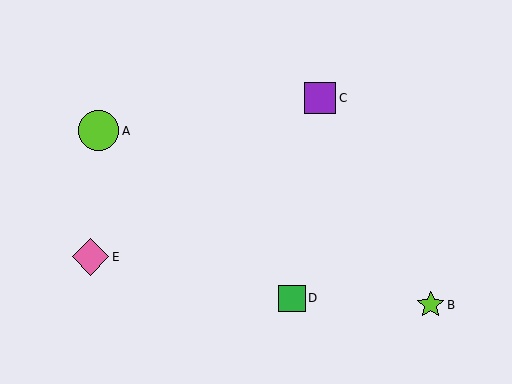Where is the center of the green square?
The center of the green square is at (292, 298).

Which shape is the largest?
The lime circle (labeled A) is the largest.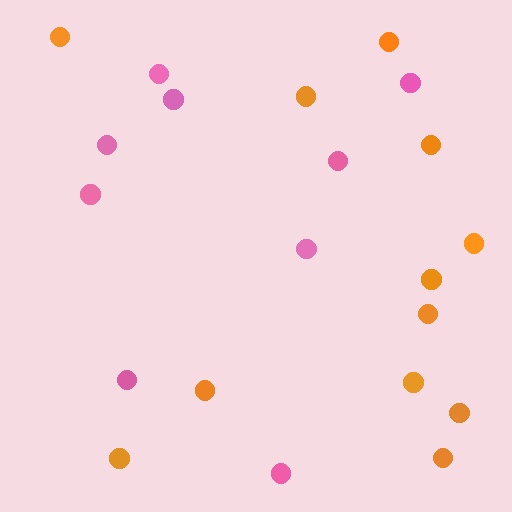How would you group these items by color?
There are 2 groups: one group of pink circles (9) and one group of orange circles (12).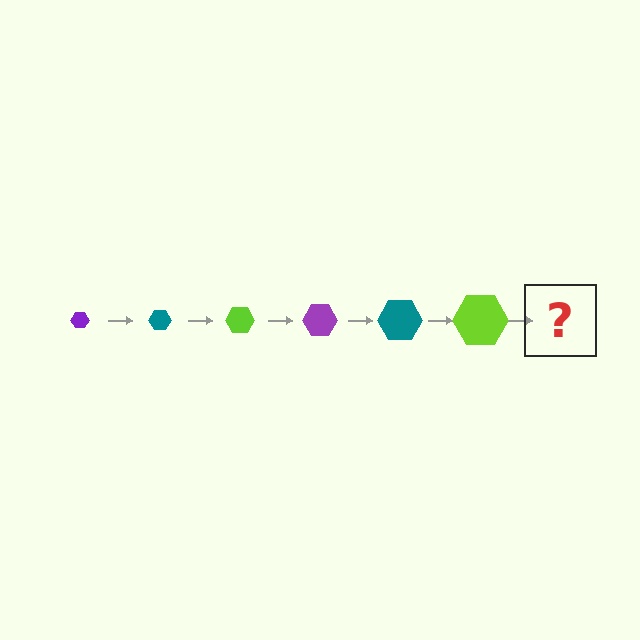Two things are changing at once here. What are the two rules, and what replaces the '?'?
The two rules are that the hexagon grows larger each step and the color cycles through purple, teal, and lime. The '?' should be a purple hexagon, larger than the previous one.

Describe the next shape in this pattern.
It should be a purple hexagon, larger than the previous one.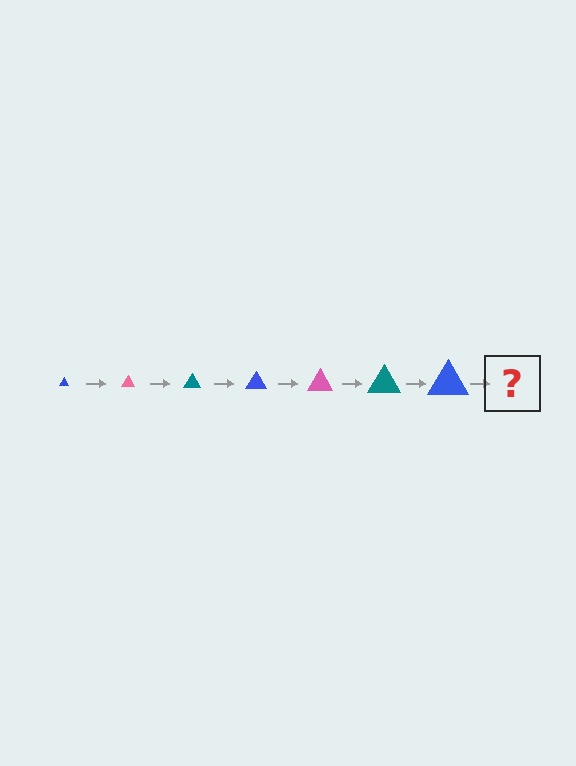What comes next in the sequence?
The next element should be a pink triangle, larger than the previous one.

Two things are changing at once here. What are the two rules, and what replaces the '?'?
The two rules are that the triangle grows larger each step and the color cycles through blue, pink, and teal. The '?' should be a pink triangle, larger than the previous one.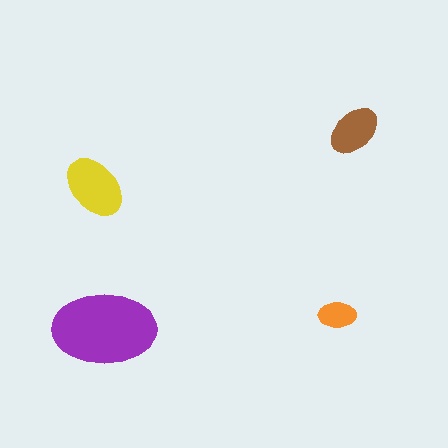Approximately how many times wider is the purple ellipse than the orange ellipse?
About 3 times wider.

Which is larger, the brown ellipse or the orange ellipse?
The brown one.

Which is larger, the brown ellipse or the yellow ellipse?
The yellow one.